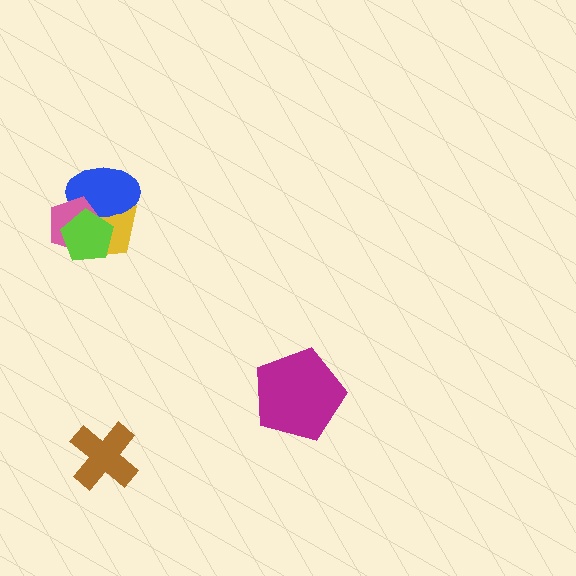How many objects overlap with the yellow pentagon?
3 objects overlap with the yellow pentagon.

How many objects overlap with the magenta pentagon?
0 objects overlap with the magenta pentagon.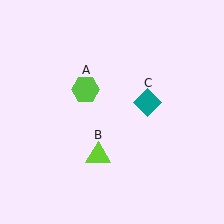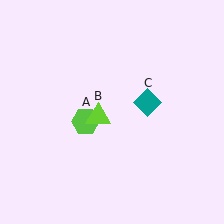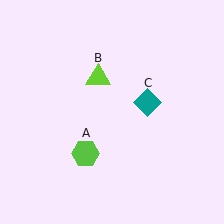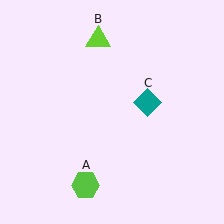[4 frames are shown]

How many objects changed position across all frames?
2 objects changed position: lime hexagon (object A), lime triangle (object B).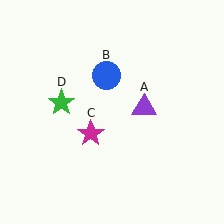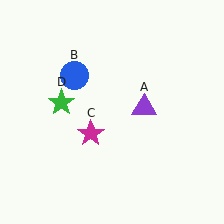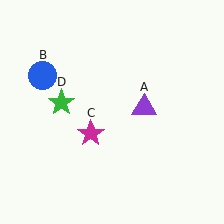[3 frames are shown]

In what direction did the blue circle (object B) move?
The blue circle (object B) moved left.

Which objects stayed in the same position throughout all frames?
Purple triangle (object A) and magenta star (object C) and green star (object D) remained stationary.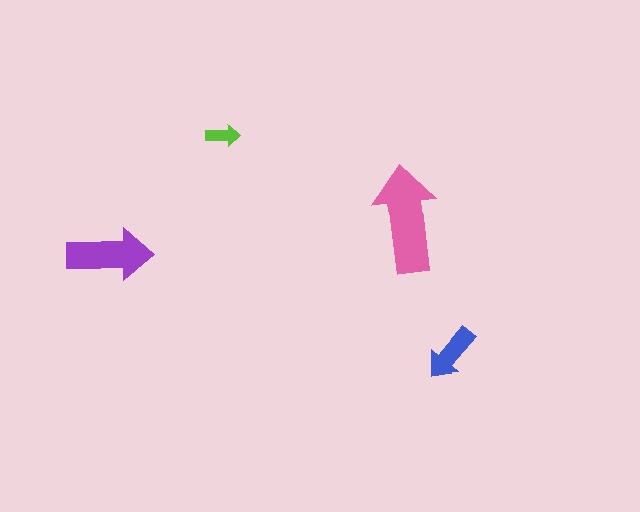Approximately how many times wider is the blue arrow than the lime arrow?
About 1.5 times wider.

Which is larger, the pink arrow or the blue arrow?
The pink one.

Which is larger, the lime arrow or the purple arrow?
The purple one.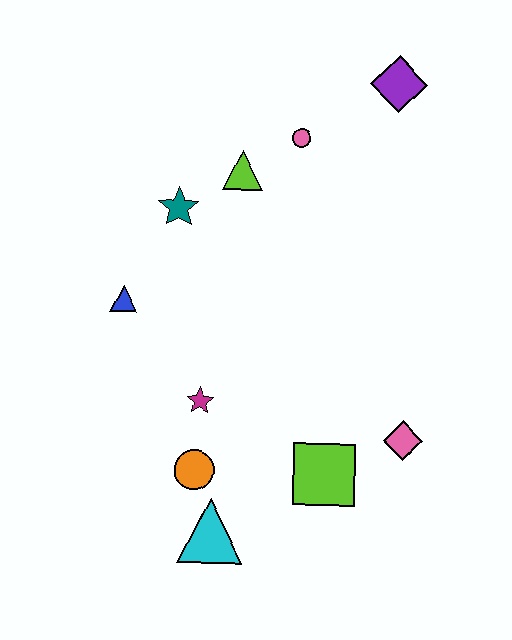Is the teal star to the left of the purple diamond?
Yes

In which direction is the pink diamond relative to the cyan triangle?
The pink diamond is to the right of the cyan triangle.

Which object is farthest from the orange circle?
The purple diamond is farthest from the orange circle.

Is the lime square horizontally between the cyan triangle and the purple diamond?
Yes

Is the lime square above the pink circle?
No